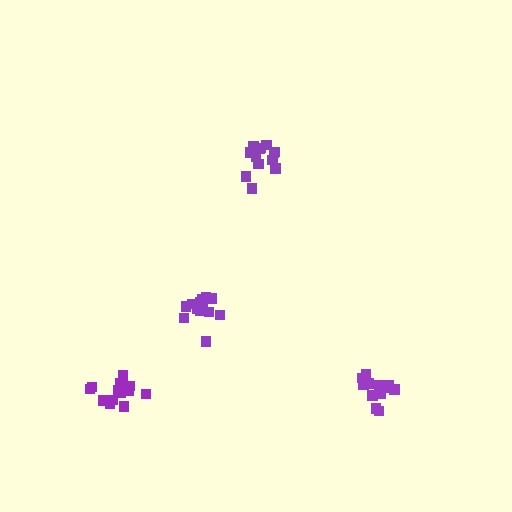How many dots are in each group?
Group 1: 15 dots, Group 2: 17 dots, Group 3: 13 dots, Group 4: 13 dots (58 total).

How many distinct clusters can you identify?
There are 4 distinct clusters.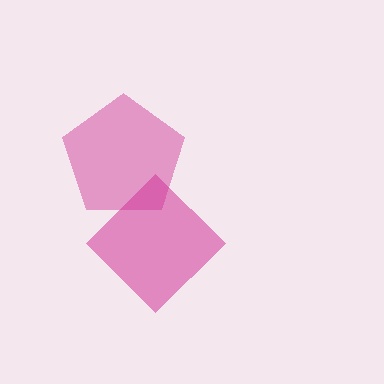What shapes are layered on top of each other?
The layered shapes are: a pink diamond, a magenta pentagon.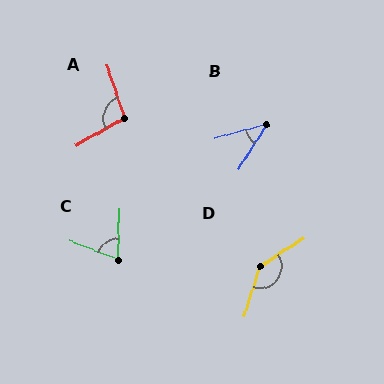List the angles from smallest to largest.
B (42°), C (70°), A (101°), D (141°).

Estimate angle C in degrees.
Approximately 70 degrees.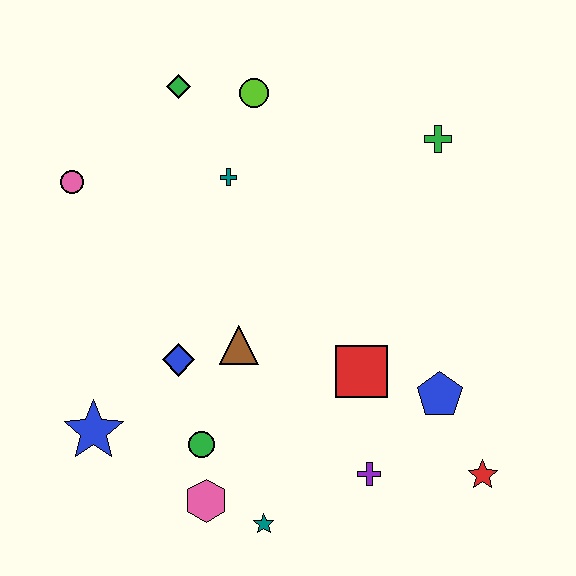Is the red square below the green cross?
Yes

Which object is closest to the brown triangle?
The blue diamond is closest to the brown triangle.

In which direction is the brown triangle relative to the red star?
The brown triangle is to the left of the red star.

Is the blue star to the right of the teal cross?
No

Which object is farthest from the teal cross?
The red star is farthest from the teal cross.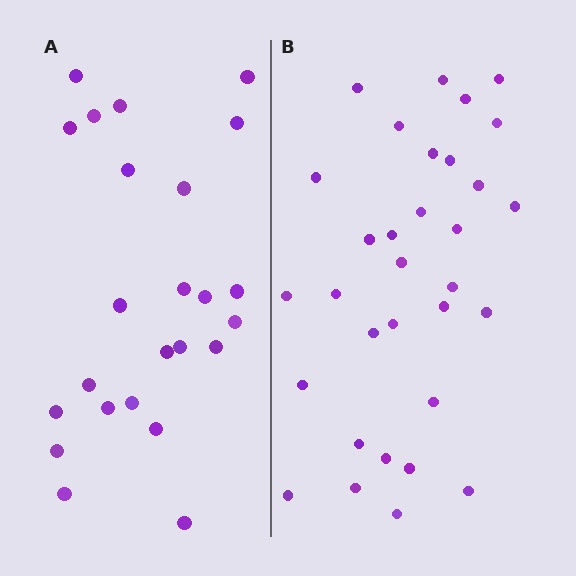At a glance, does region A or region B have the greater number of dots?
Region B (the right region) has more dots.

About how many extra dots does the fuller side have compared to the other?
Region B has roughly 8 or so more dots than region A.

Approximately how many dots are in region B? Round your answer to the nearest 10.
About 30 dots. (The exact count is 32, which rounds to 30.)